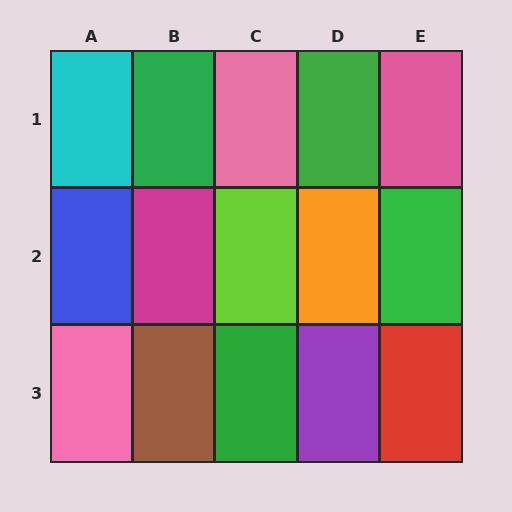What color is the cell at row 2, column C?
Lime.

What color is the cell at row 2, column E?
Green.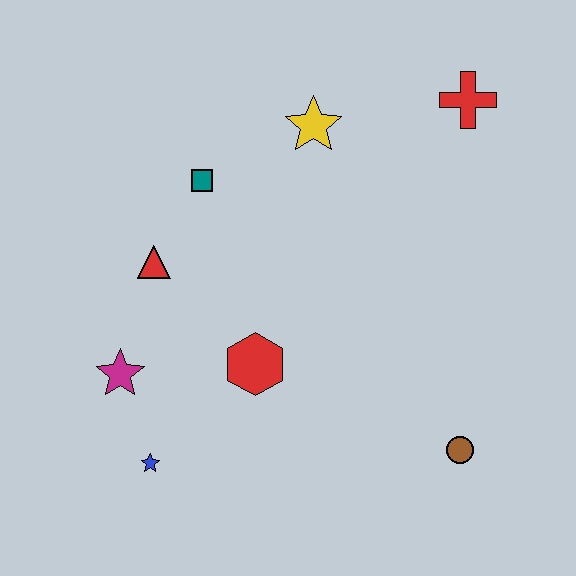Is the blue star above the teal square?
No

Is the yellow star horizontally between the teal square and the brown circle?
Yes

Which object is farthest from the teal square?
The brown circle is farthest from the teal square.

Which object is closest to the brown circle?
The red hexagon is closest to the brown circle.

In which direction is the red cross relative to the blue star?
The red cross is above the blue star.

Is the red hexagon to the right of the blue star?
Yes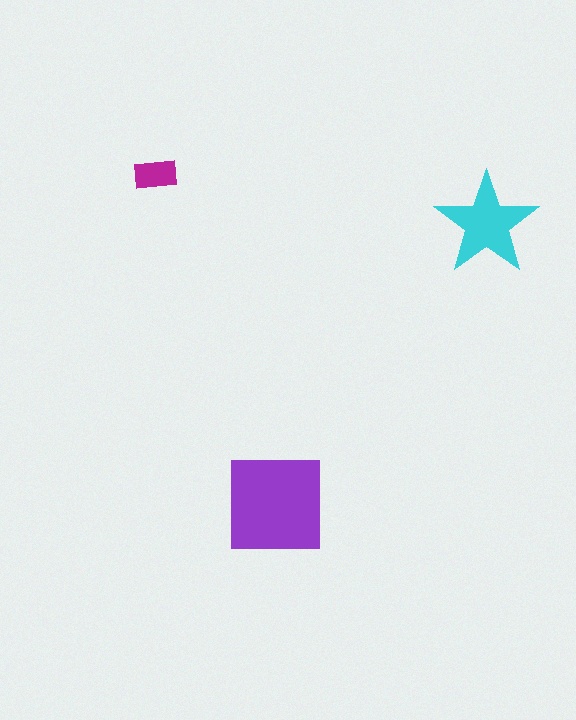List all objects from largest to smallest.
The purple square, the cyan star, the magenta rectangle.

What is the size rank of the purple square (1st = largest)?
1st.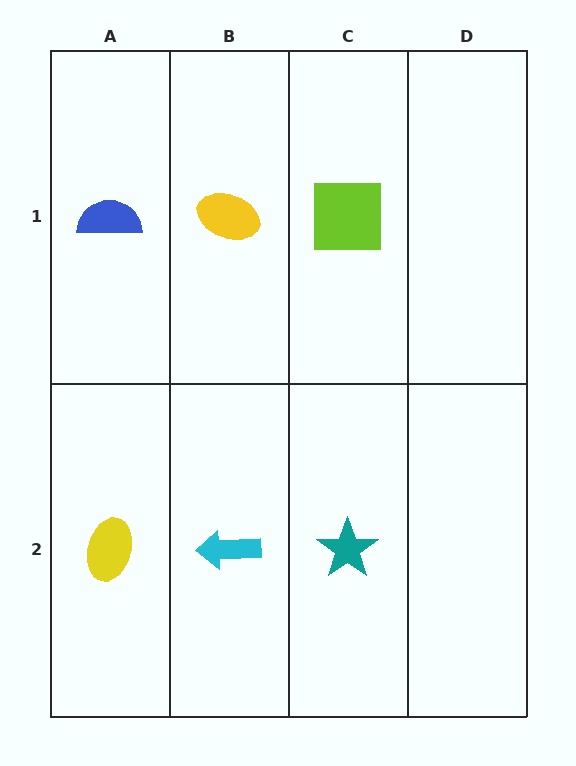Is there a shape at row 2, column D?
No, that cell is empty.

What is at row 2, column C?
A teal star.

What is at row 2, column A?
A yellow ellipse.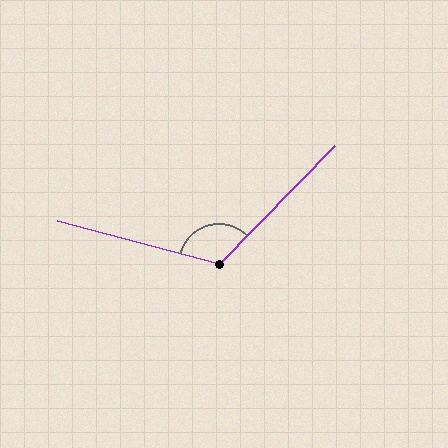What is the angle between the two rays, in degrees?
Approximately 120 degrees.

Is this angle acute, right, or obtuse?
It is obtuse.